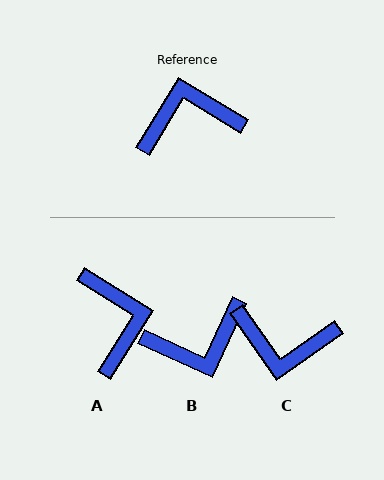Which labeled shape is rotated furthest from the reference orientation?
B, about 173 degrees away.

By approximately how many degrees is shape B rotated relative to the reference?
Approximately 173 degrees clockwise.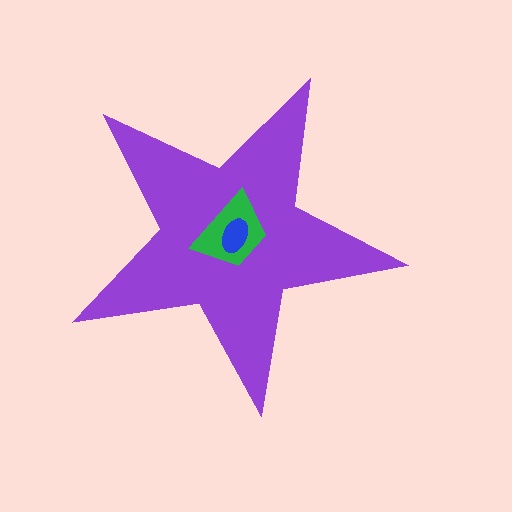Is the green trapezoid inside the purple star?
Yes.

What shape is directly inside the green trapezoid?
The blue ellipse.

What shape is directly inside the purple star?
The green trapezoid.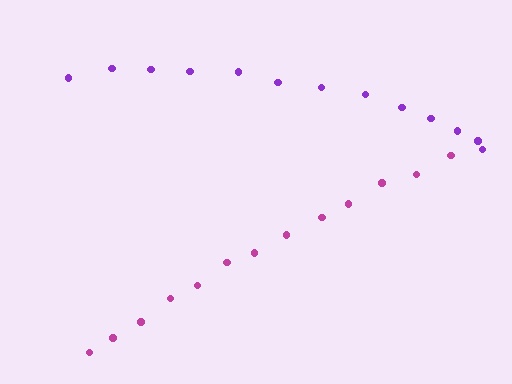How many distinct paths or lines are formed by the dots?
There are 2 distinct paths.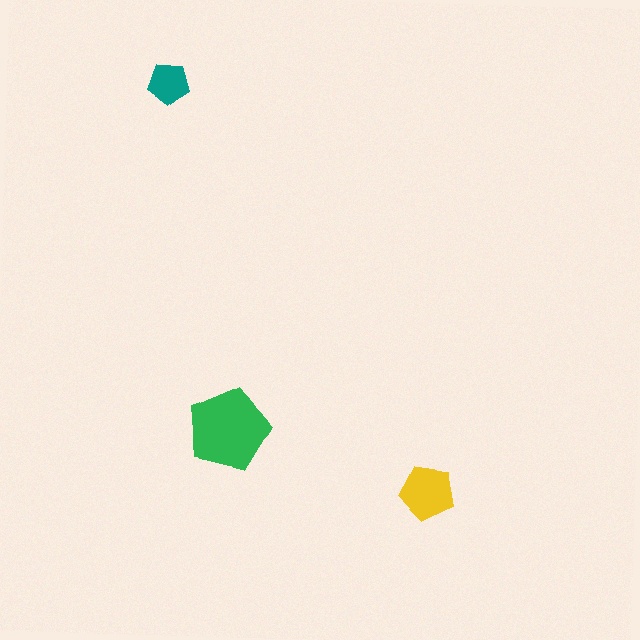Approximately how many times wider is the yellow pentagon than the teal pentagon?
About 1.5 times wider.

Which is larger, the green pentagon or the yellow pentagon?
The green one.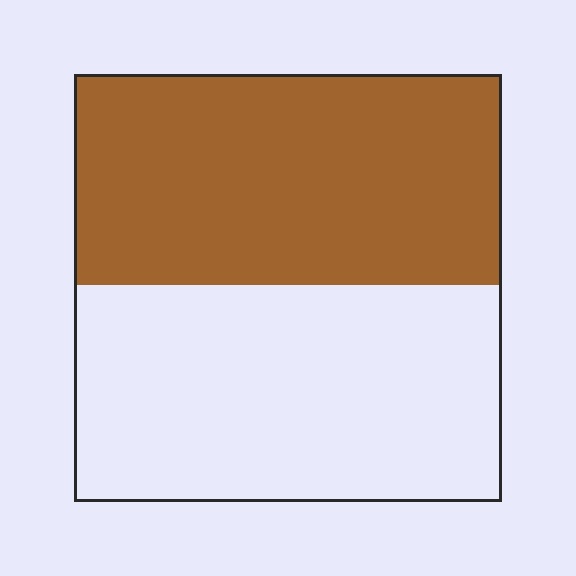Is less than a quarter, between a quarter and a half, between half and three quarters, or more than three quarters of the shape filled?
Between a quarter and a half.